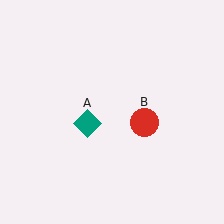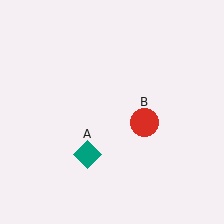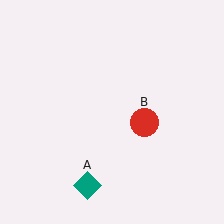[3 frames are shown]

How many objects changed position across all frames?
1 object changed position: teal diamond (object A).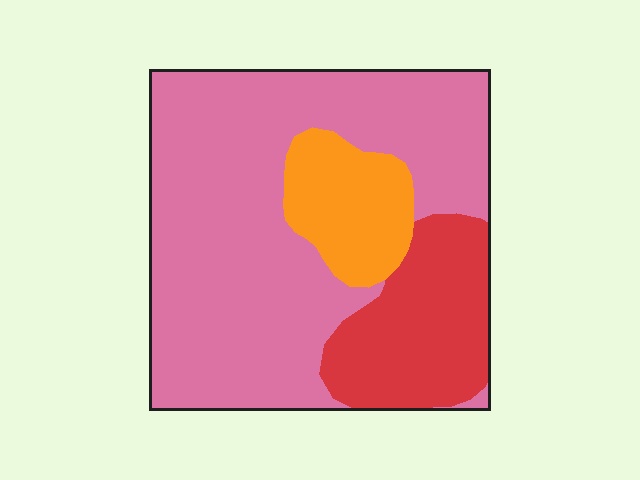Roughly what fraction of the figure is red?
Red covers around 20% of the figure.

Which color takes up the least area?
Orange, at roughly 15%.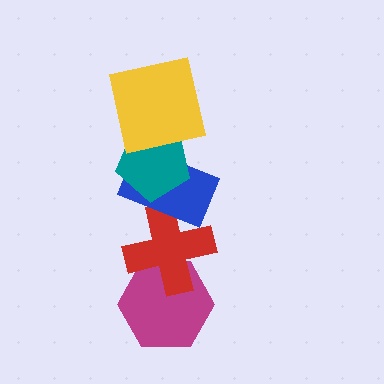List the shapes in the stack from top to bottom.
From top to bottom: the yellow square, the teal pentagon, the blue rectangle, the red cross, the magenta hexagon.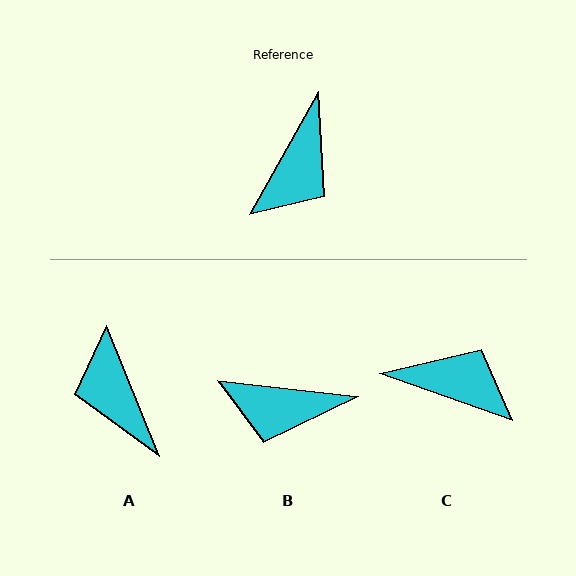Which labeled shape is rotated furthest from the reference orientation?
A, about 129 degrees away.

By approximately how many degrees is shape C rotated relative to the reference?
Approximately 100 degrees counter-clockwise.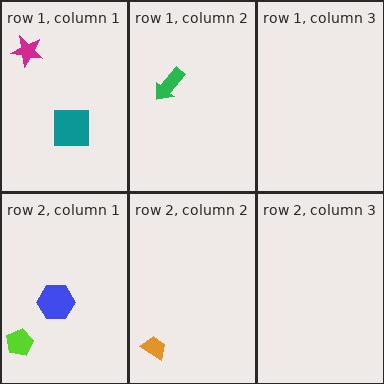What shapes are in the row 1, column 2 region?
The green arrow.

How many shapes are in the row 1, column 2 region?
1.